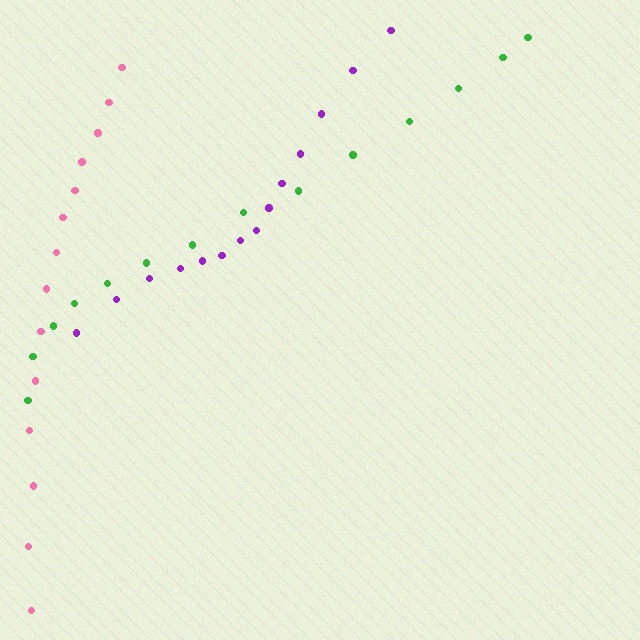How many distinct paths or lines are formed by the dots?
There are 3 distinct paths.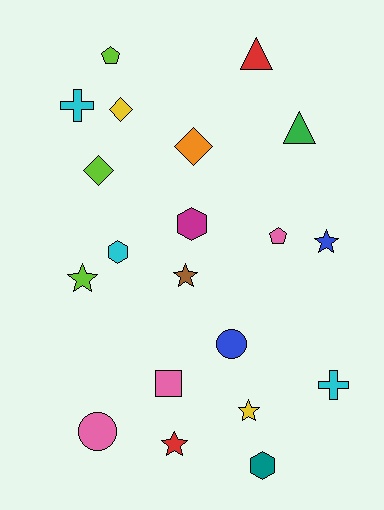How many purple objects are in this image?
There are no purple objects.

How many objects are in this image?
There are 20 objects.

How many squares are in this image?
There is 1 square.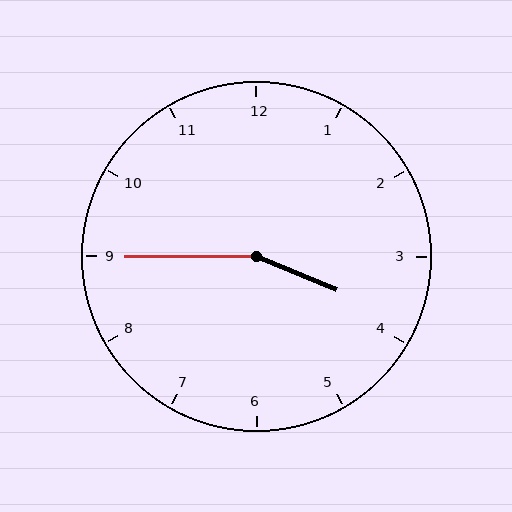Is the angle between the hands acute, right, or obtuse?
It is obtuse.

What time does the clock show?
3:45.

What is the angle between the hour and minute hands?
Approximately 158 degrees.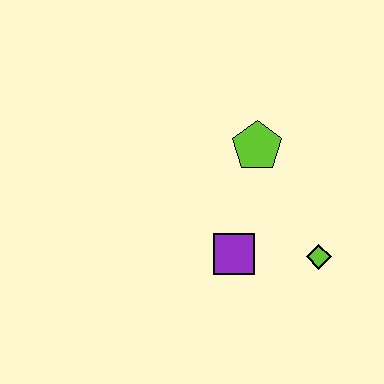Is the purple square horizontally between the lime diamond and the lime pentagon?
No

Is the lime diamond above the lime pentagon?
No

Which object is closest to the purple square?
The lime diamond is closest to the purple square.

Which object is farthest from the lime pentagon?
The lime diamond is farthest from the lime pentagon.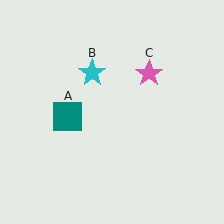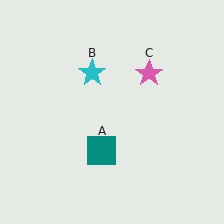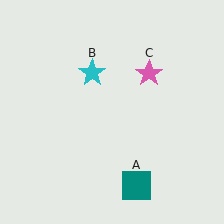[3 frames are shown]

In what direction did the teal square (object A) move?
The teal square (object A) moved down and to the right.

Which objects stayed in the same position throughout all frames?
Cyan star (object B) and pink star (object C) remained stationary.